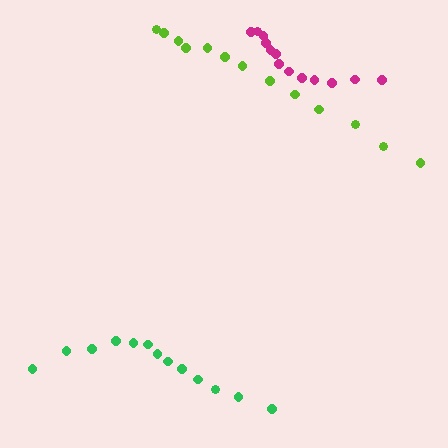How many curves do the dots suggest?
There are 3 distinct paths.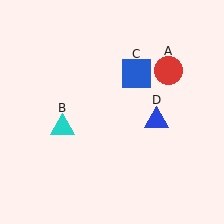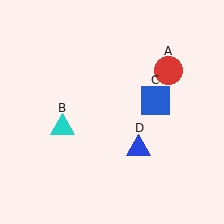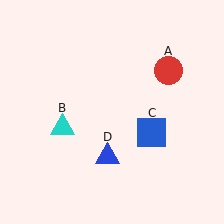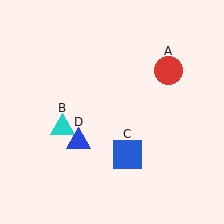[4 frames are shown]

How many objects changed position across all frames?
2 objects changed position: blue square (object C), blue triangle (object D).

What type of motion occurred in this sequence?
The blue square (object C), blue triangle (object D) rotated clockwise around the center of the scene.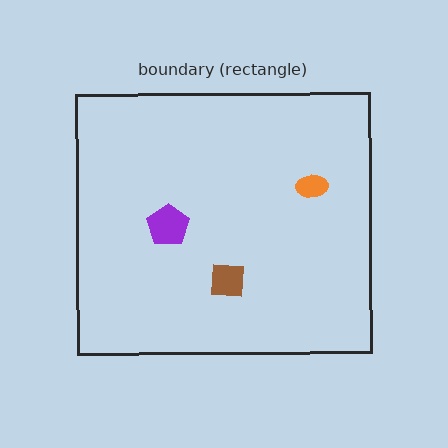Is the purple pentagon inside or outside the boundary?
Inside.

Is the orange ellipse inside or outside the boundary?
Inside.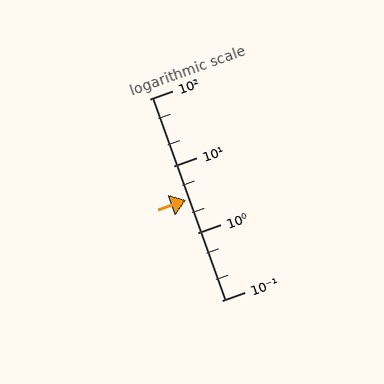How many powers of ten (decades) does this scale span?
The scale spans 3 decades, from 0.1 to 100.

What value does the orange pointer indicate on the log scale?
The pointer indicates approximately 3.1.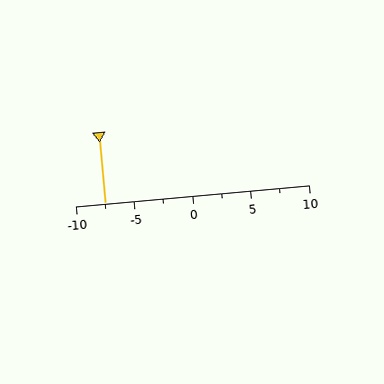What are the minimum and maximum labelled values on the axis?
The axis runs from -10 to 10.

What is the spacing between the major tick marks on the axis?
The major ticks are spaced 5 apart.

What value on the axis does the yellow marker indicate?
The marker indicates approximately -7.5.